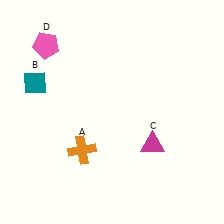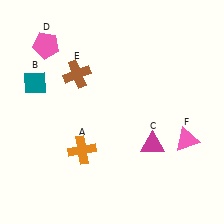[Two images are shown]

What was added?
A brown cross (E), a pink triangle (F) were added in Image 2.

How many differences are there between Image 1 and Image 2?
There are 2 differences between the two images.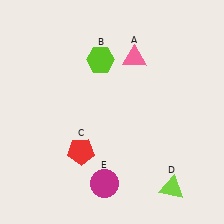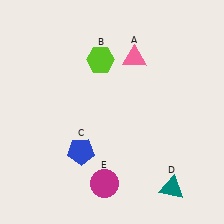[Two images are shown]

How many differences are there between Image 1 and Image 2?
There are 2 differences between the two images.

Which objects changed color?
C changed from red to blue. D changed from lime to teal.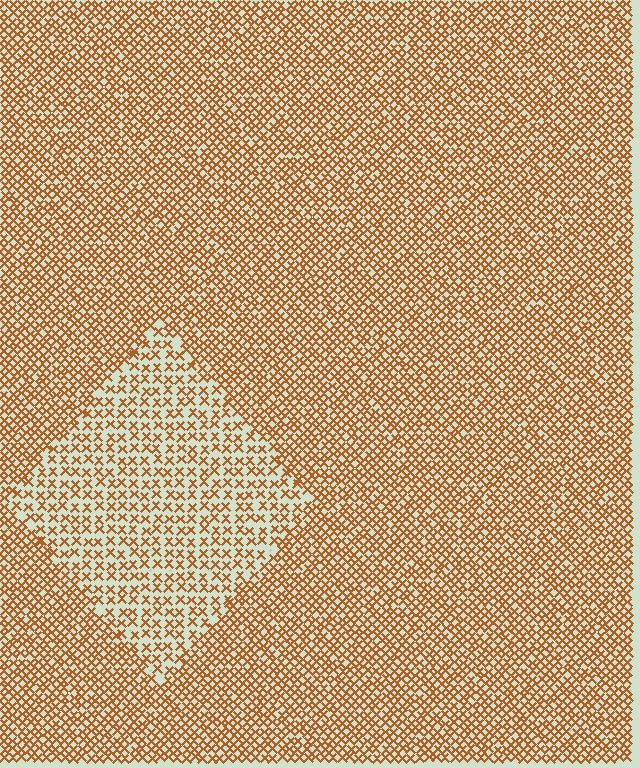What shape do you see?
I see a diamond.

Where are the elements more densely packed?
The elements are more densely packed outside the diamond boundary.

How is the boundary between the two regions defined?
The boundary is defined by a change in element density (approximately 1.8x ratio). All elements are the same color, size, and shape.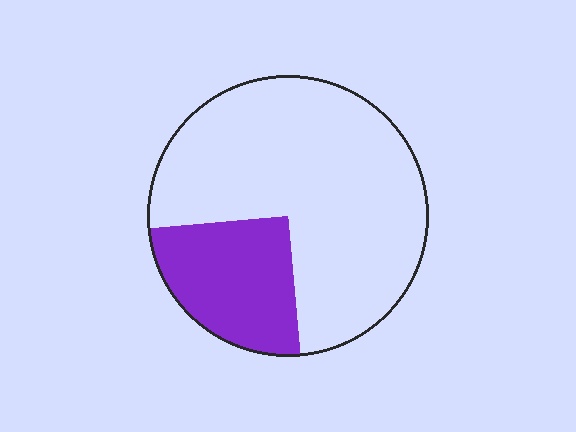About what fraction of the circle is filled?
About one quarter (1/4).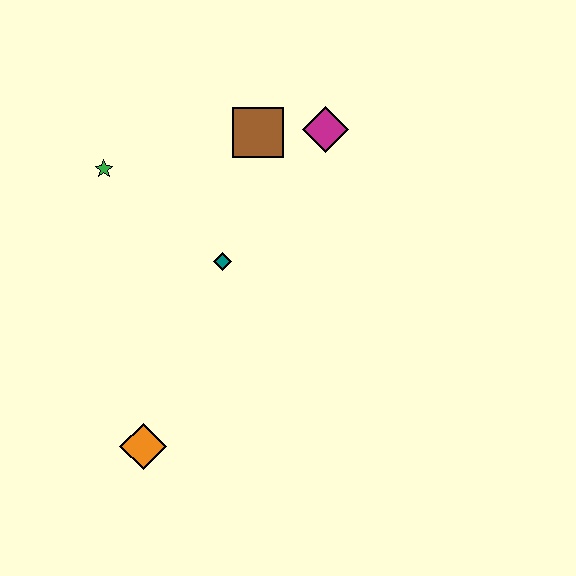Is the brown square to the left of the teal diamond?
No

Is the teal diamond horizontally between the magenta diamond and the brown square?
No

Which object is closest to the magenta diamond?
The brown square is closest to the magenta diamond.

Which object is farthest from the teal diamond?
The orange diamond is farthest from the teal diamond.